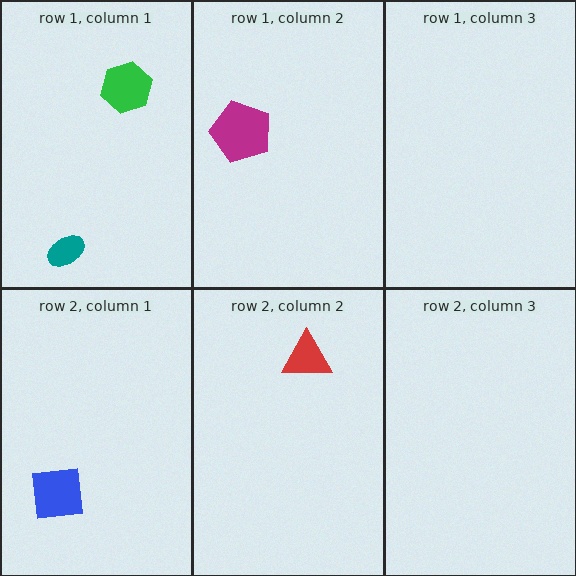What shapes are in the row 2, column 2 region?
The red triangle.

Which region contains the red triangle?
The row 2, column 2 region.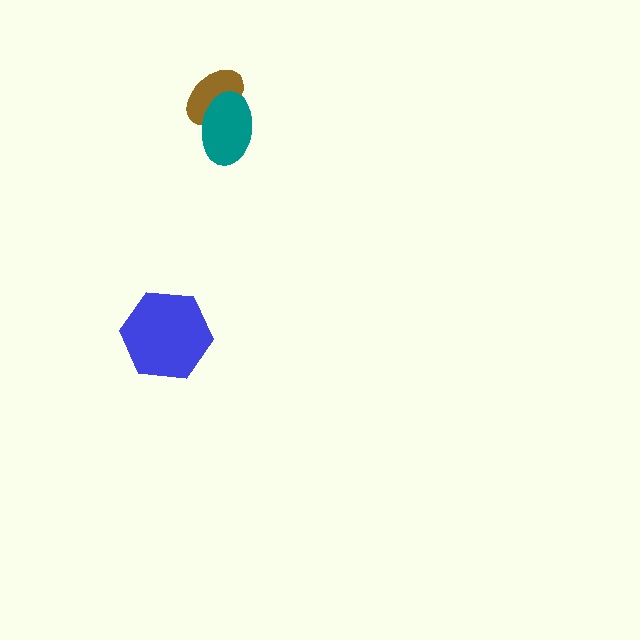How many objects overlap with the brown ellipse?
1 object overlaps with the brown ellipse.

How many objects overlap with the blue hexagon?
0 objects overlap with the blue hexagon.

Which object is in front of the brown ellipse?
The teal ellipse is in front of the brown ellipse.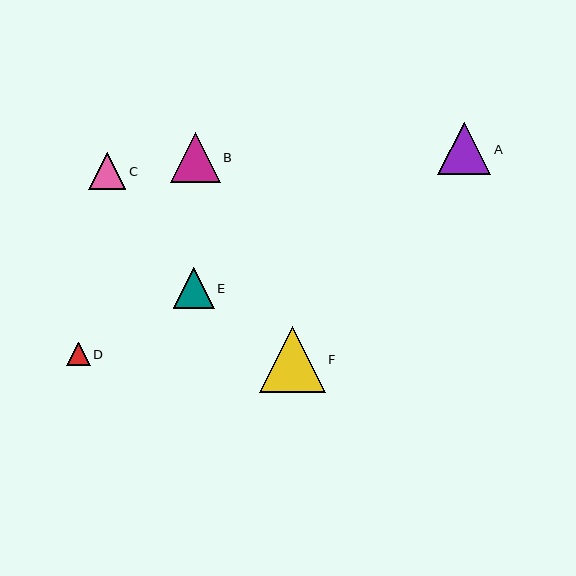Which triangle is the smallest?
Triangle D is the smallest with a size of approximately 24 pixels.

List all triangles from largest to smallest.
From largest to smallest: F, A, B, E, C, D.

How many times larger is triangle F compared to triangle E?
Triangle F is approximately 1.6 times the size of triangle E.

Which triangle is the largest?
Triangle F is the largest with a size of approximately 66 pixels.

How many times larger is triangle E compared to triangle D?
Triangle E is approximately 1.7 times the size of triangle D.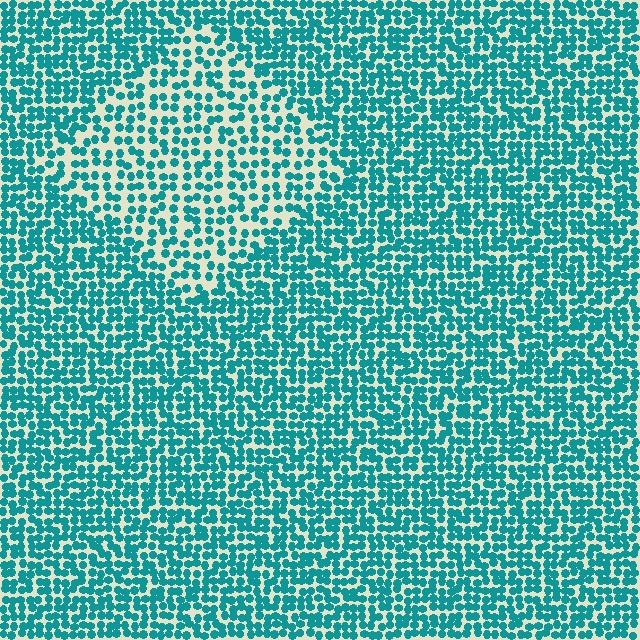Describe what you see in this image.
The image contains small teal elements arranged at two different densities. A diamond-shaped region is visible where the elements are less densely packed than the surrounding area.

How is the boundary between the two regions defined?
The boundary is defined by a change in element density (approximately 1.7x ratio). All elements are the same color, size, and shape.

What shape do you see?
I see a diamond.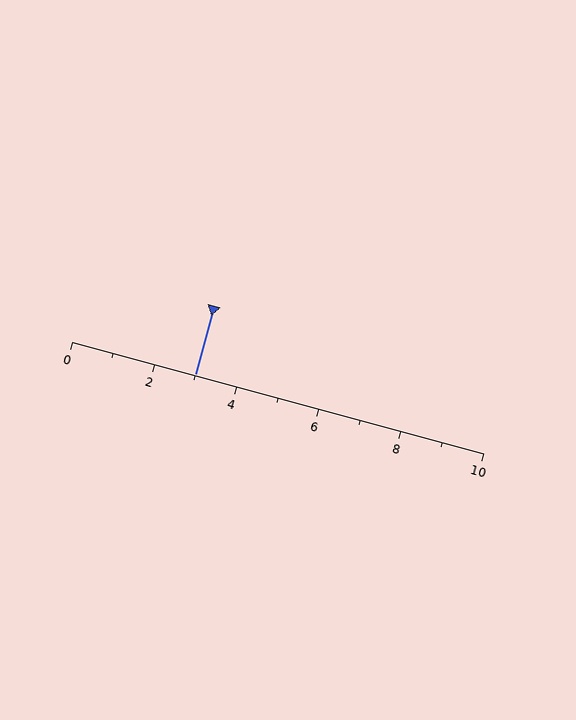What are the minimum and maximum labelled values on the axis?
The axis runs from 0 to 10.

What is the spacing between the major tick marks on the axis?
The major ticks are spaced 2 apart.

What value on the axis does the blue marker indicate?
The marker indicates approximately 3.